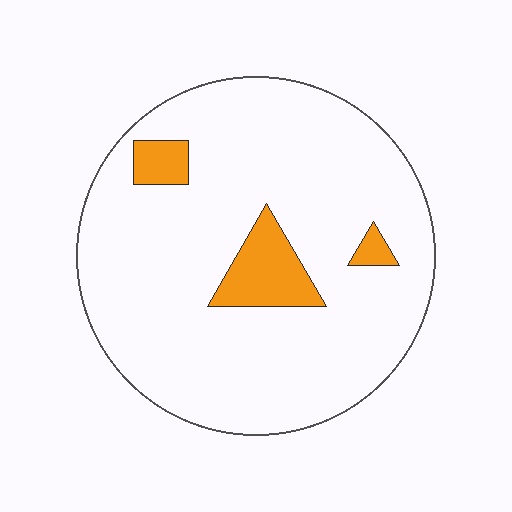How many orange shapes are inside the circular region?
3.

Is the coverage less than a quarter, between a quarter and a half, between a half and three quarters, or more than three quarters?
Less than a quarter.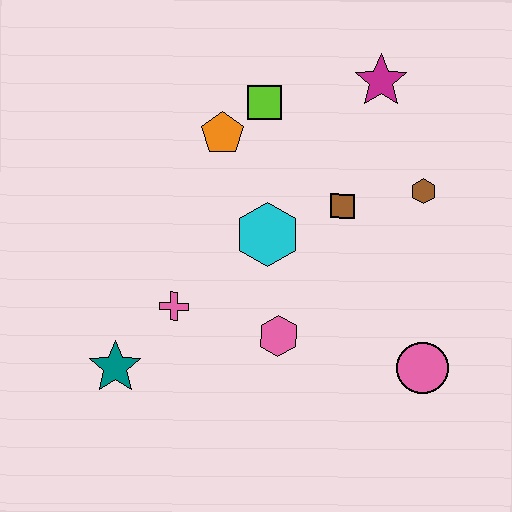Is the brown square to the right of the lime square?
Yes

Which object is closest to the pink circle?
The pink hexagon is closest to the pink circle.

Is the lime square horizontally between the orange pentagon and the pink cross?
No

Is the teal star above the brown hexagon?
No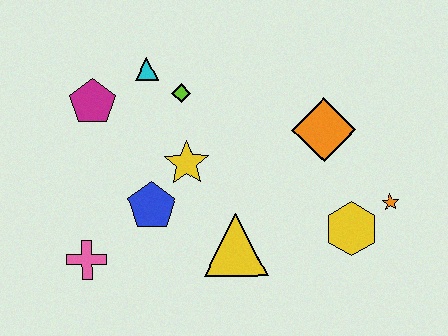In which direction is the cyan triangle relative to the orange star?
The cyan triangle is to the left of the orange star.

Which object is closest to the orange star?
The yellow hexagon is closest to the orange star.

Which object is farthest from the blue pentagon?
The orange star is farthest from the blue pentagon.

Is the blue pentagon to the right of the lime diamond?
No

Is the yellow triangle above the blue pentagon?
No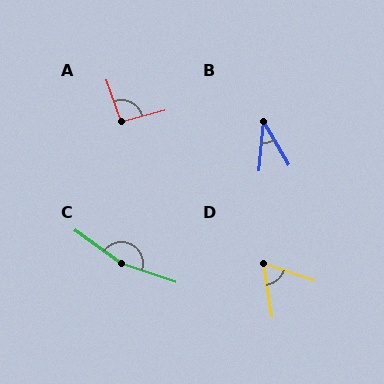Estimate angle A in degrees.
Approximately 95 degrees.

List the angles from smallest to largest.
B (35°), D (63°), A (95°), C (162°).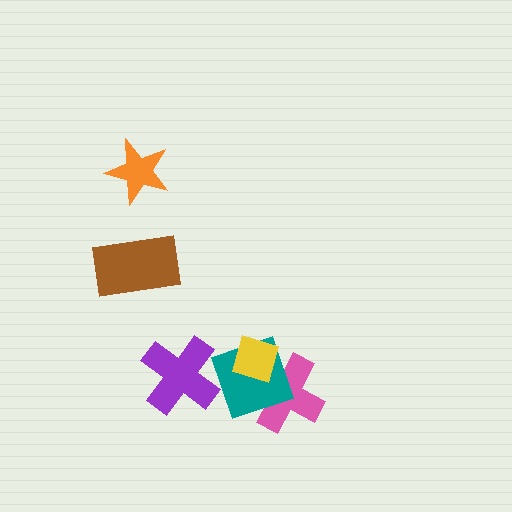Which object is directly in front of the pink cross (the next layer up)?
The teal square is directly in front of the pink cross.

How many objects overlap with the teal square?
2 objects overlap with the teal square.